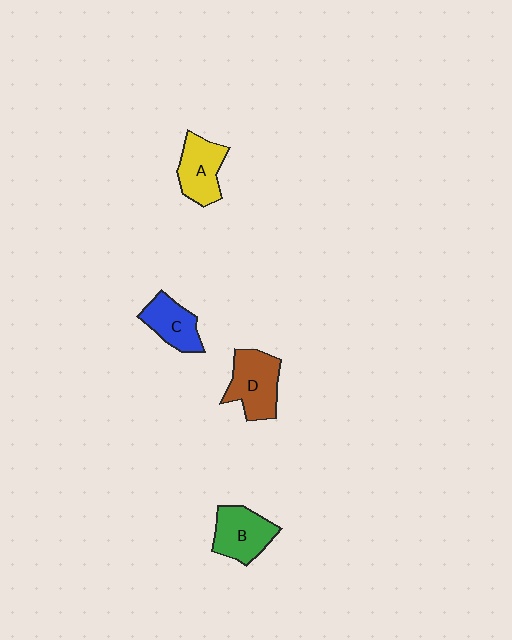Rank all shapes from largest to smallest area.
From largest to smallest: D (brown), B (green), A (yellow), C (blue).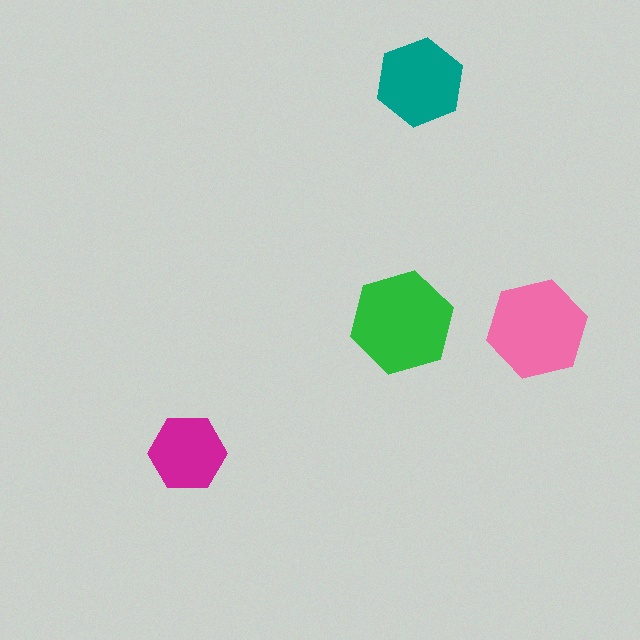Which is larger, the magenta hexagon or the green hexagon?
The green one.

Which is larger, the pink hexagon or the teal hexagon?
The pink one.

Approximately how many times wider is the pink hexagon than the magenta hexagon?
About 1.5 times wider.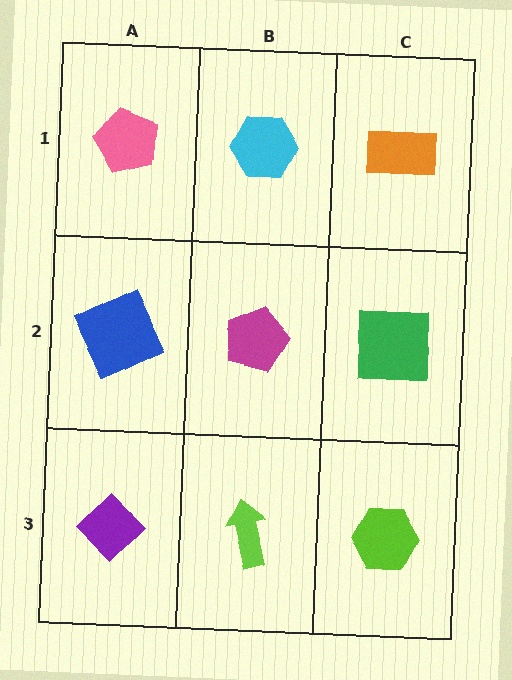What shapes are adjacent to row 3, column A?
A blue square (row 2, column A), a lime arrow (row 3, column B).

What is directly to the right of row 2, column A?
A magenta pentagon.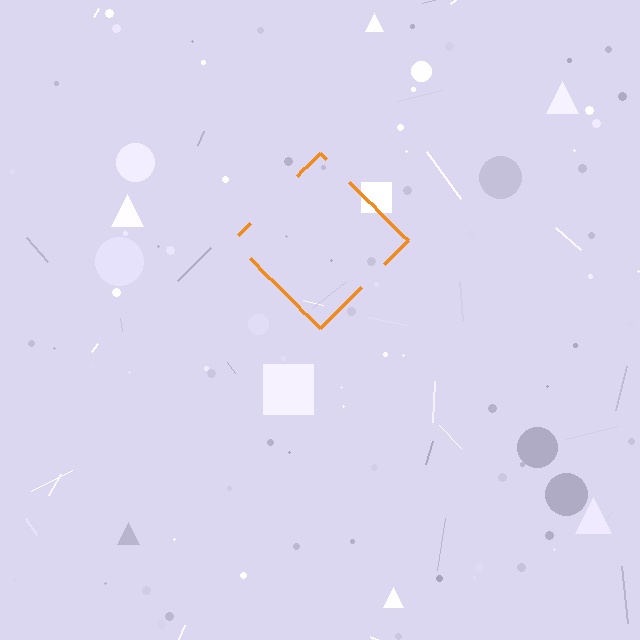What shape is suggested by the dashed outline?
The dashed outline suggests a diamond.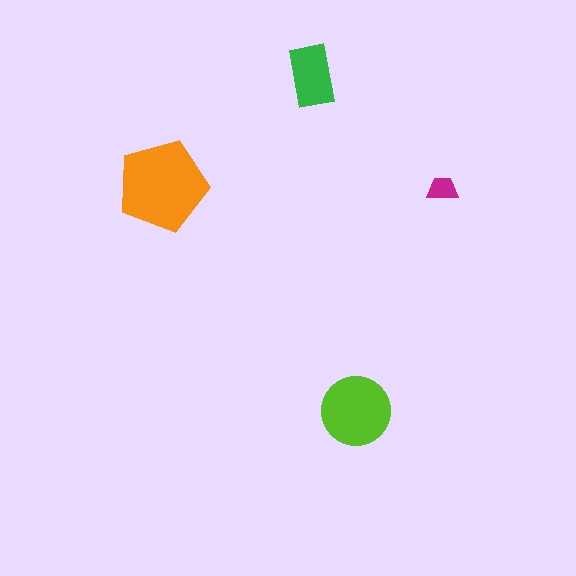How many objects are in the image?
There are 4 objects in the image.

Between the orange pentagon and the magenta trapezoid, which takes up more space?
The orange pentagon.